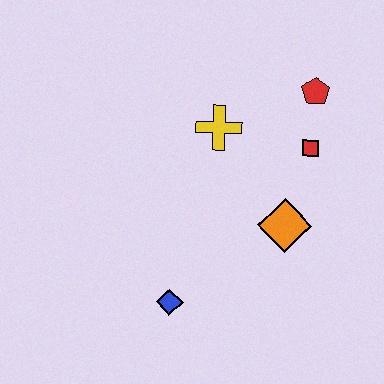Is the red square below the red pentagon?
Yes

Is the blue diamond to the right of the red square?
No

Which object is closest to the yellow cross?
The red square is closest to the yellow cross.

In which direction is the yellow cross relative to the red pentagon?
The yellow cross is to the left of the red pentagon.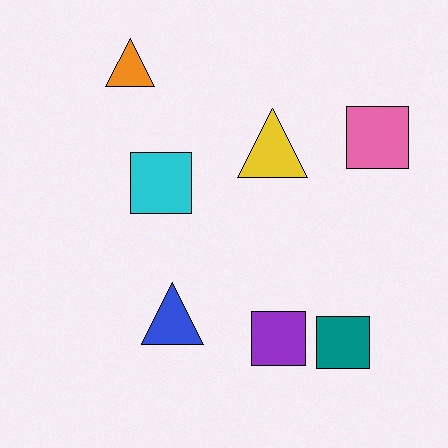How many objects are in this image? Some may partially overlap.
There are 7 objects.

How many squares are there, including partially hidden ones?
There are 4 squares.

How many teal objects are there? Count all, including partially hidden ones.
There is 1 teal object.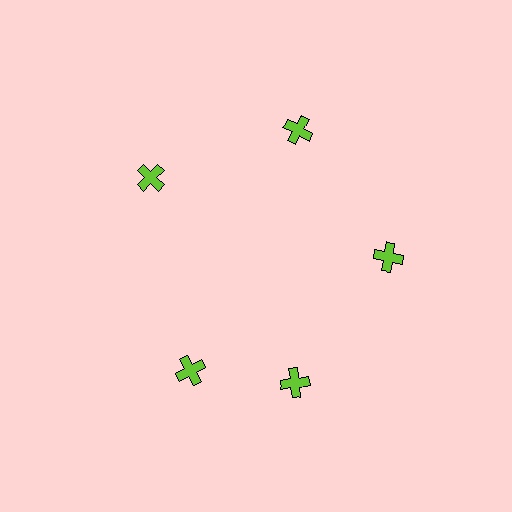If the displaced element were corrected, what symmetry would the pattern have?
It would have 5-fold rotational symmetry — the pattern would map onto itself every 72 degrees.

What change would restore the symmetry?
The symmetry would be restored by rotating it back into even spacing with its neighbors so that all 5 crosses sit at equal angles and equal distance from the center.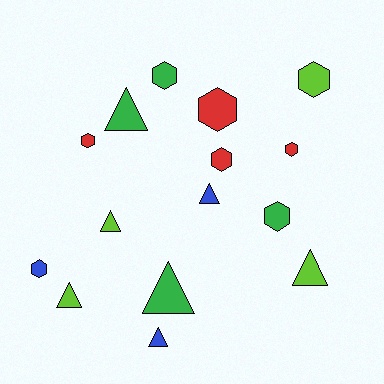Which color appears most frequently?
Green, with 4 objects.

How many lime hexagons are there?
There is 1 lime hexagon.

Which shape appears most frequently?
Hexagon, with 8 objects.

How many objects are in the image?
There are 15 objects.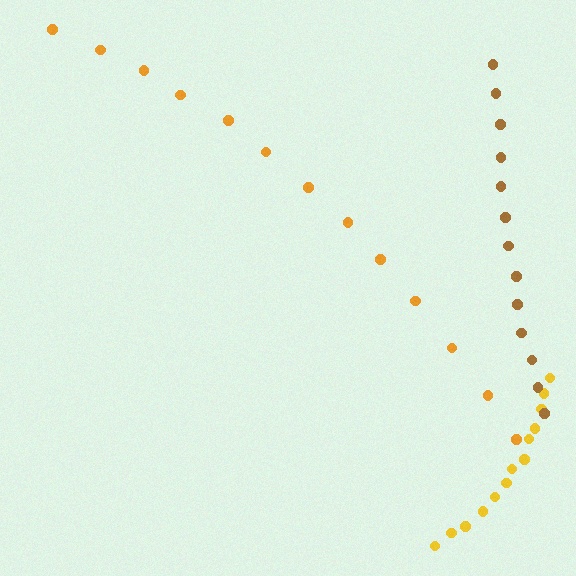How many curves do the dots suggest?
There are 3 distinct paths.